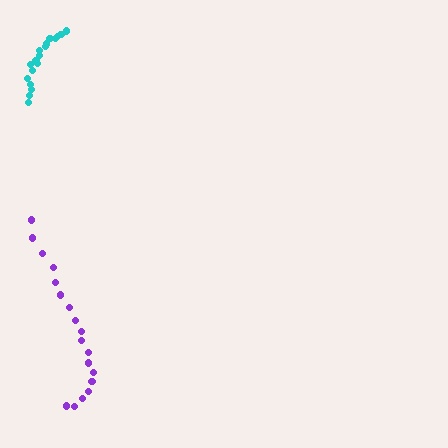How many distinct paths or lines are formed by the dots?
There are 2 distinct paths.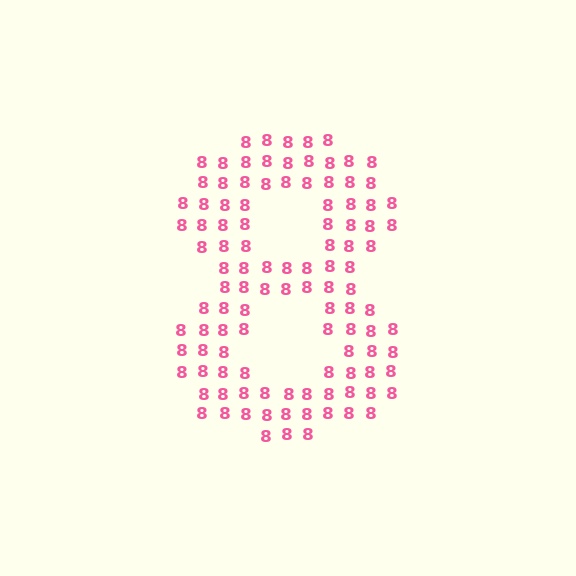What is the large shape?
The large shape is the digit 8.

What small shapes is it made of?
It is made of small digit 8's.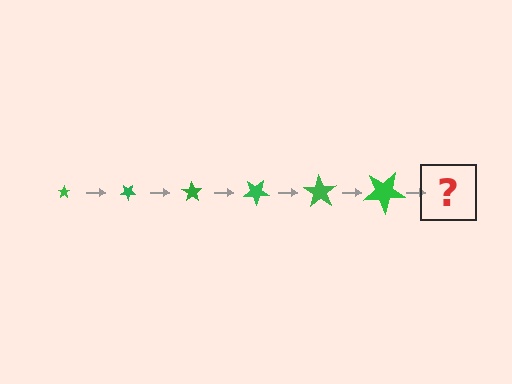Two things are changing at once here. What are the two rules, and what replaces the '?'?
The two rules are that the star grows larger each step and it rotates 35 degrees each step. The '?' should be a star, larger than the previous one and rotated 210 degrees from the start.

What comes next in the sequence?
The next element should be a star, larger than the previous one and rotated 210 degrees from the start.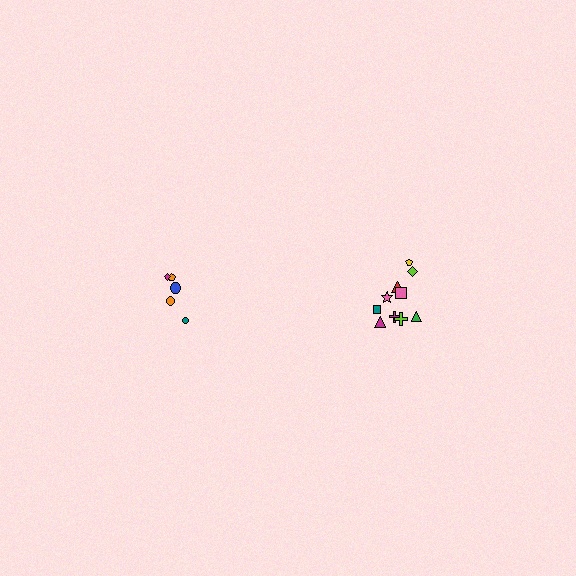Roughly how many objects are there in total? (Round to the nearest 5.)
Roughly 15 objects in total.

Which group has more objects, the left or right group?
The right group.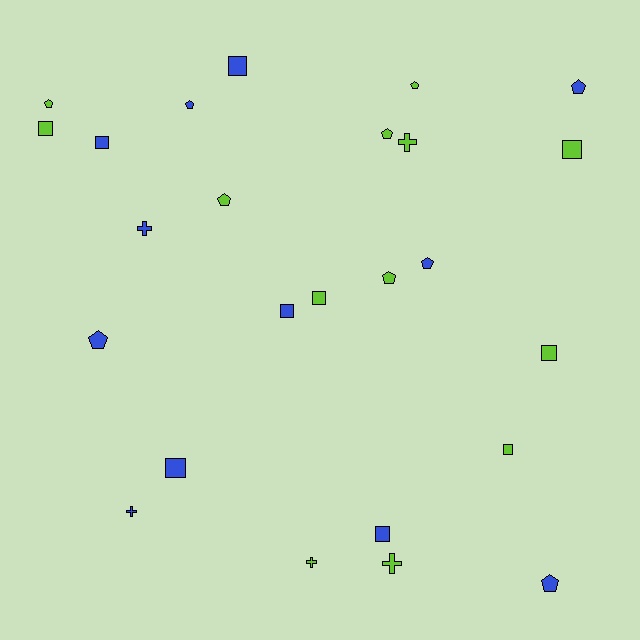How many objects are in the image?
There are 25 objects.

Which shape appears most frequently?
Square, with 10 objects.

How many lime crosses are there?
There are 3 lime crosses.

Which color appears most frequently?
Lime, with 13 objects.